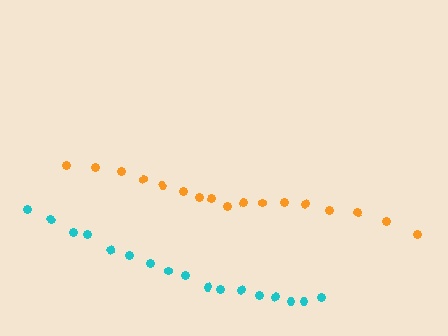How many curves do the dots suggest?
There are 2 distinct paths.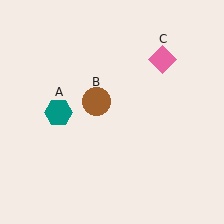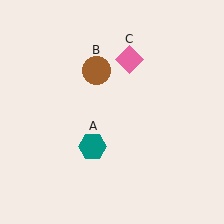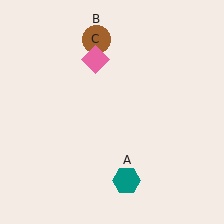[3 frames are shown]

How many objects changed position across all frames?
3 objects changed position: teal hexagon (object A), brown circle (object B), pink diamond (object C).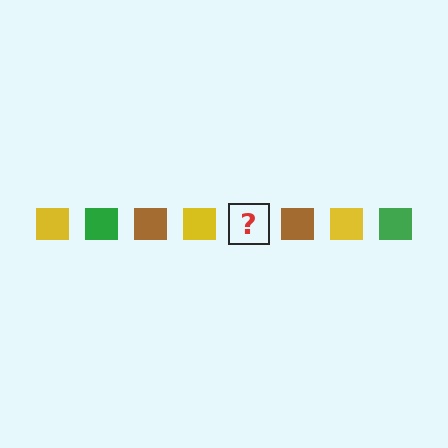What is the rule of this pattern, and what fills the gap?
The rule is that the pattern cycles through yellow, green, brown squares. The gap should be filled with a green square.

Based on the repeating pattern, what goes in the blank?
The blank should be a green square.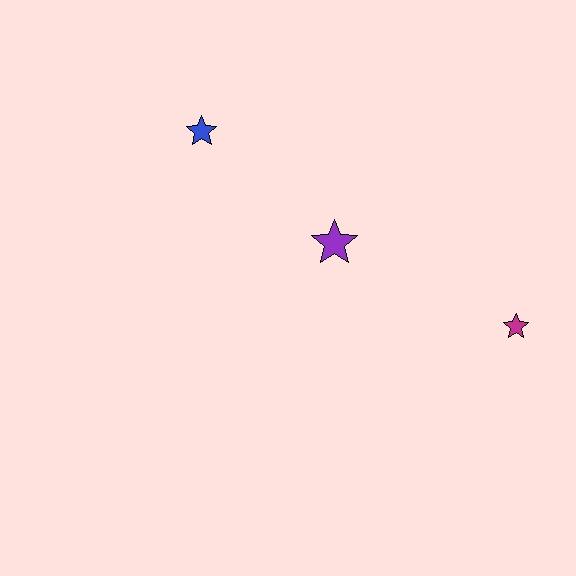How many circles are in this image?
There are no circles.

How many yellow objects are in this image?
There are no yellow objects.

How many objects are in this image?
There are 3 objects.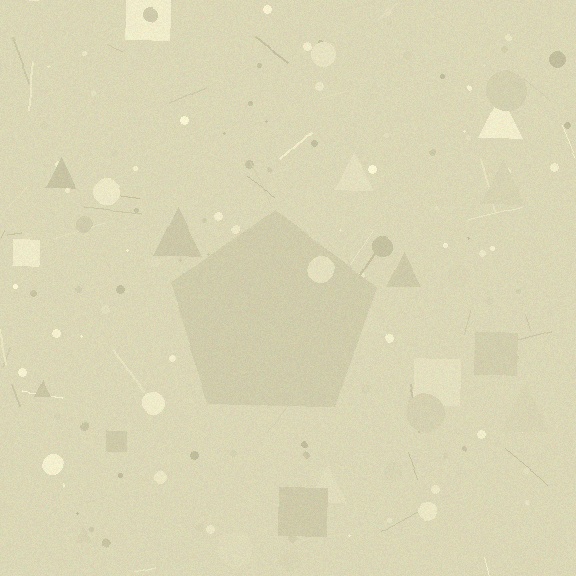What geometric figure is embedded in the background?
A pentagon is embedded in the background.